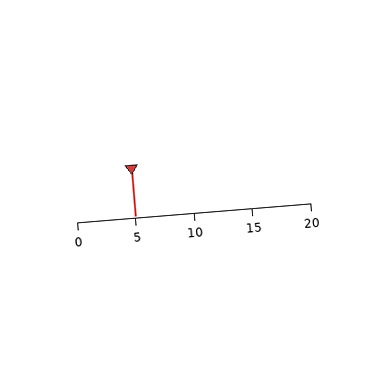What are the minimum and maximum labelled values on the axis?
The axis runs from 0 to 20.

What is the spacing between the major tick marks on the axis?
The major ticks are spaced 5 apart.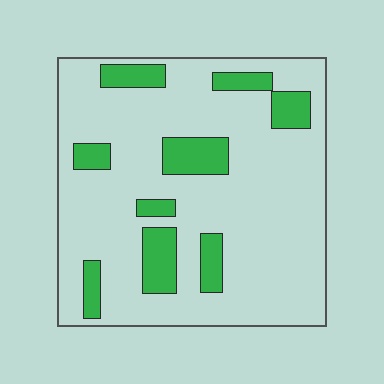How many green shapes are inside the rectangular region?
9.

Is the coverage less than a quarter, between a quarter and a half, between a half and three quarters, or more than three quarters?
Less than a quarter.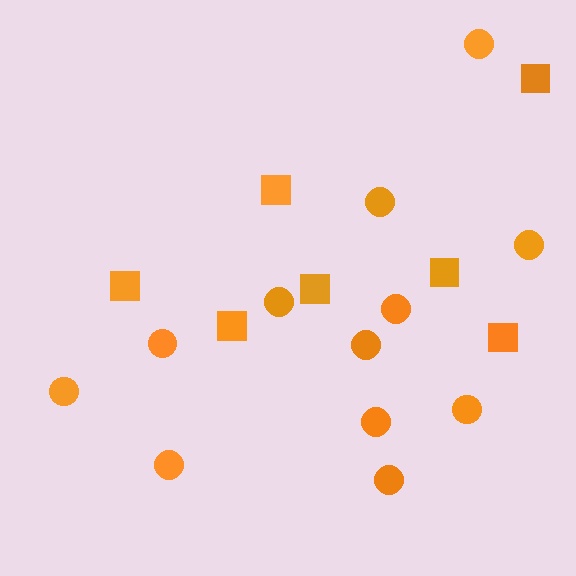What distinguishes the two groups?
There are 2 groups: one group of squares (7) and one group of circles (12).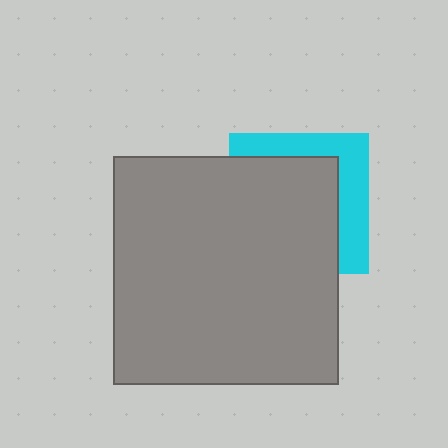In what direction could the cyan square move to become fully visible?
The cyan square could move toward the upper-right. That would shift it out from behind the gray rectangle entirely.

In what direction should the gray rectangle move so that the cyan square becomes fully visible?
The gray rectangle should move toward the lower-left. That is the shortest direction to clear the overlap and leave the cyan square fully visible.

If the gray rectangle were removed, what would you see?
You would see the complete cyan square.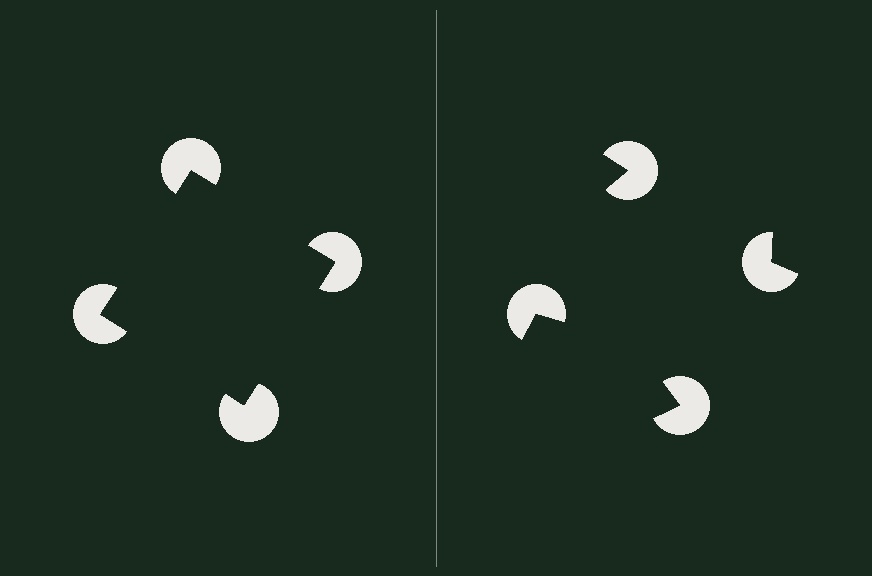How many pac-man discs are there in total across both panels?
8 — 4 on each side.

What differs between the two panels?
The pac-man discs are positioned identically on both sides; only the wedge orientations differ. On the left they align to a square; on the right they are misaligned.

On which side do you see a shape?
An illusory square appears on the left side. On the right side the wedge cuts are rotated, so no coherent shape forms.